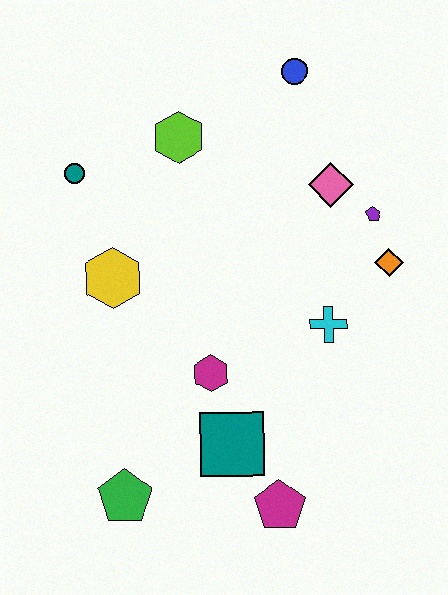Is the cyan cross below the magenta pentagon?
No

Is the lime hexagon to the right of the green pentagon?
Yes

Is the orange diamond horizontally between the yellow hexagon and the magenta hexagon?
No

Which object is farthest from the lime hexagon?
The magenta pentagon is farthest from the lime hexagon.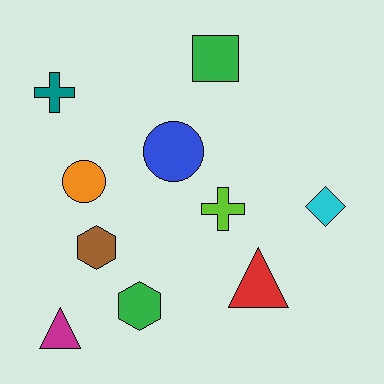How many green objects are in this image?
There are 2 green objects.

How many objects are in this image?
There are 10 objects.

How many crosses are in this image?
There are 2 crosses.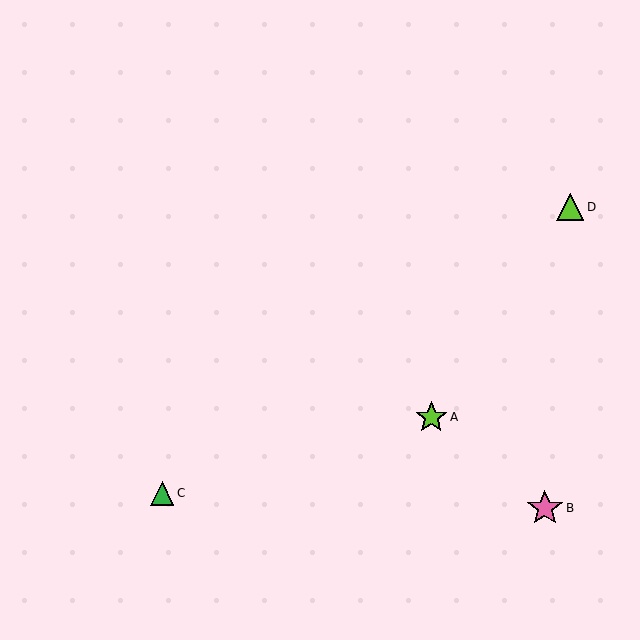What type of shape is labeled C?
Shape C is a green triangle.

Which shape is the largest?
The pink star (labeled B) is the largest.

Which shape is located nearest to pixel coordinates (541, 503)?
The pink star (labeled B) at (545, 508) is nearest to that location.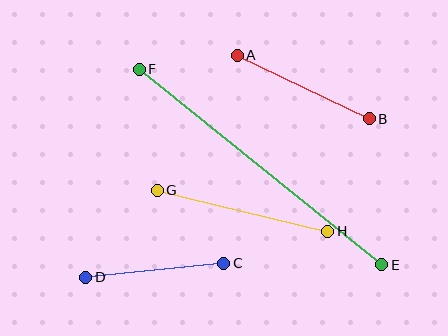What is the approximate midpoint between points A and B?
The midpoint is at approximately (303, 87) pixels.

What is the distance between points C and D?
The distance is approximately 139 pixels.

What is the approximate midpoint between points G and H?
The midpoint is at approximately (242, 211) pixels.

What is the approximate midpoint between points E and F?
The midpoint is at approximately (260, 167) pixels.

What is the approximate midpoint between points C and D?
The midpoint is at approximately (155, 270) pixels.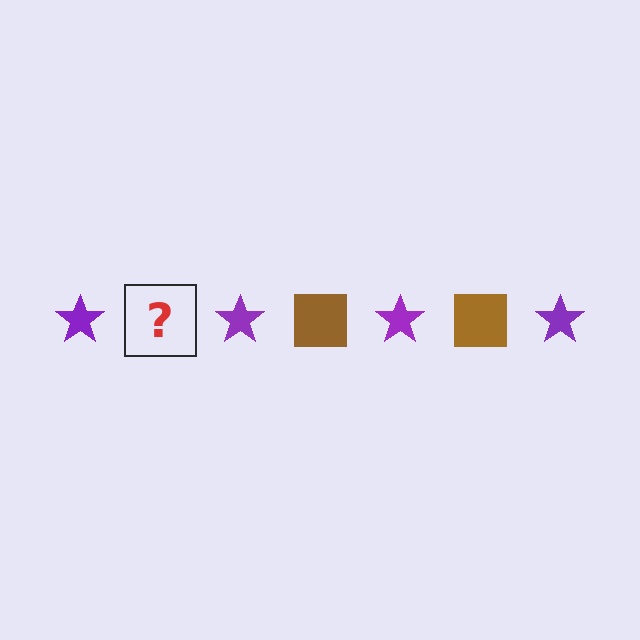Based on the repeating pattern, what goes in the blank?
The blank should be a brown square.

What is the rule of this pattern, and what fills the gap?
The rule is that the pattern alternates between purple star and brown square. The gap should be filled with a brown square.